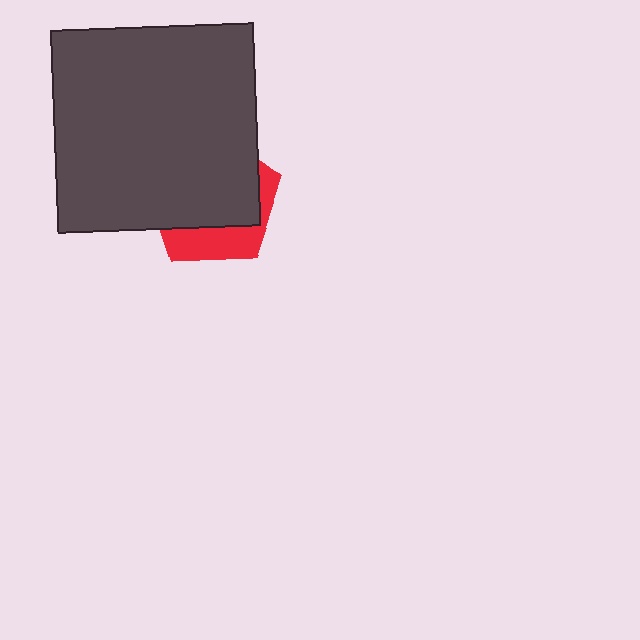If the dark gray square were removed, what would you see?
You would see the complete red pentagon.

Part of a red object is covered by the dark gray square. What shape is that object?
It is a pentagon.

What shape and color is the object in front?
The object in front is a dark gray square.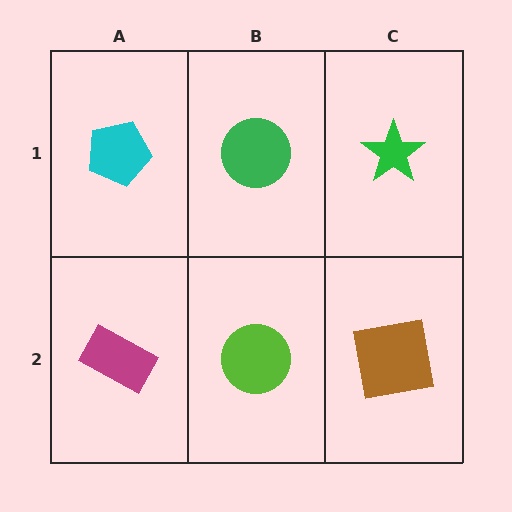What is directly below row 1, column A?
A magenta rectangle.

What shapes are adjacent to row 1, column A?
A magenta rectangle (row 2, column A), a green circle (row 1, column B).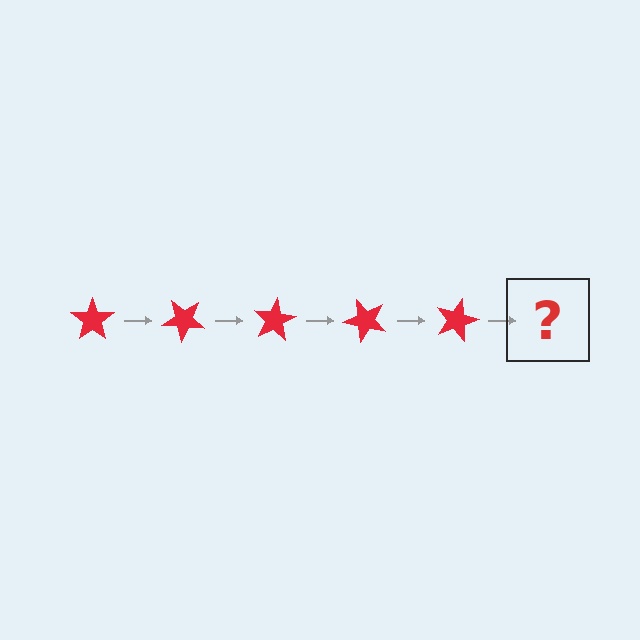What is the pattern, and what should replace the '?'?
The pattern is that the star rotates 40 degrees each step. The '?' should be a red star rotated 200 degrees.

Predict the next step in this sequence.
The next step is a red star rotated 200 degrees.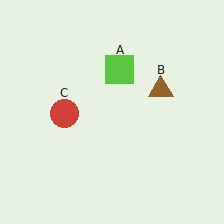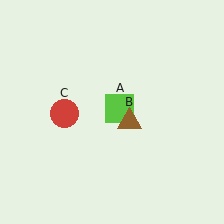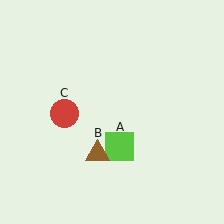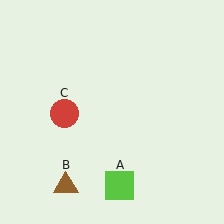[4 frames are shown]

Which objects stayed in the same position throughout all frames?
Red circle (object C) remained stationary.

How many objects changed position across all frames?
2 objects changed position: lime square (object A), brown triangle (object B).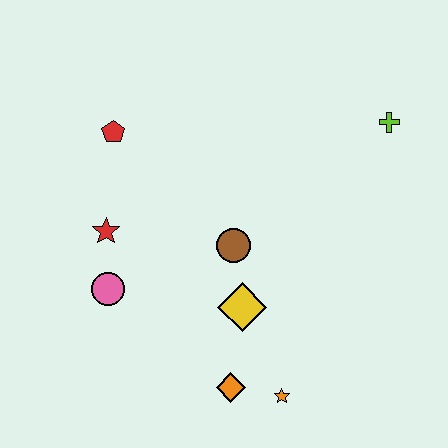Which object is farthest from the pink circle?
The lime cross is farthest from the pink circle.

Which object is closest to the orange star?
The orange diamond is closest to the orange star.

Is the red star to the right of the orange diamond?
No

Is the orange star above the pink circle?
No